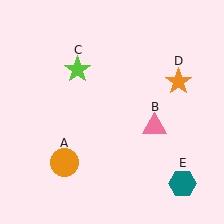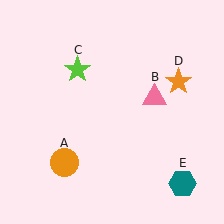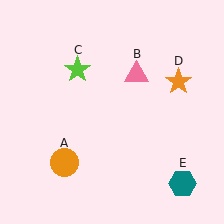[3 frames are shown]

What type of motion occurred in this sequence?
The pink triangle (object B) rotated counterclockwise around the center of the scene.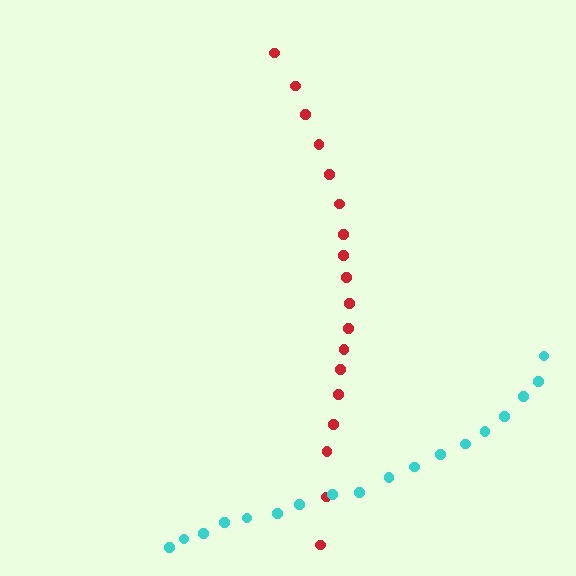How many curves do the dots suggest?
There are 2 distinct paths.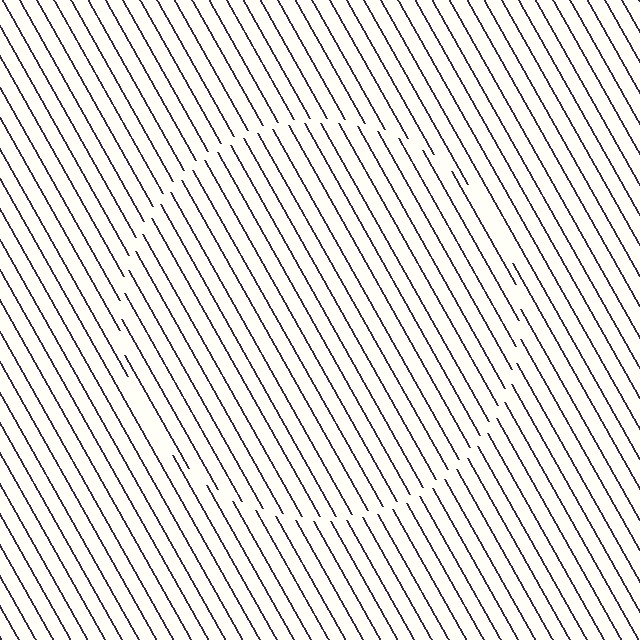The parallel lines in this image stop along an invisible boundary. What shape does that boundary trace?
An illusory circle. The interior of the shape contains the same grating, shifted by half a period — the contour is defined by the phase discontinuity where line-ends from the inner and outer gratings abut.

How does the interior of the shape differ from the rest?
The interior of the shape contains the same grating, shifted by half a period — the contour is defined by the phase discontinuity where line-ends from the inner and outer gratings abut.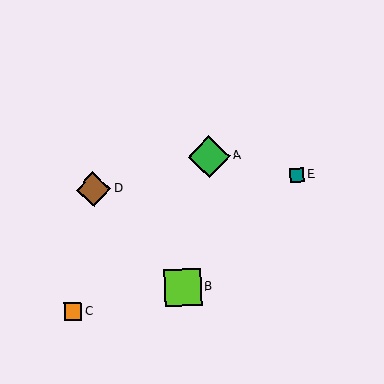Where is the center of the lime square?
The center of the lime square is at (183, 288).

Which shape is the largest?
The green diamond (labeled A) is the largest.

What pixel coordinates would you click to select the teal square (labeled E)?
Click at (297, 175) to select the teal square E.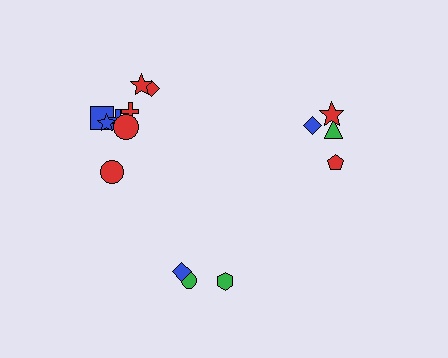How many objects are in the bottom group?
There are 3 objects.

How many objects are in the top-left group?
There are 8 objects.